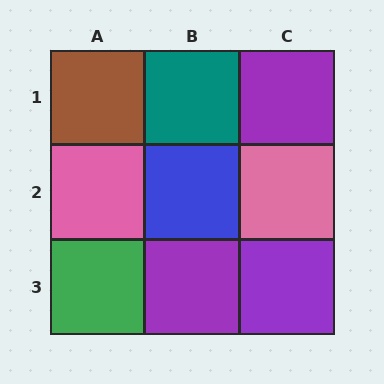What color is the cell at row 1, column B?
Teal.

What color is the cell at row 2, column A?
Pink.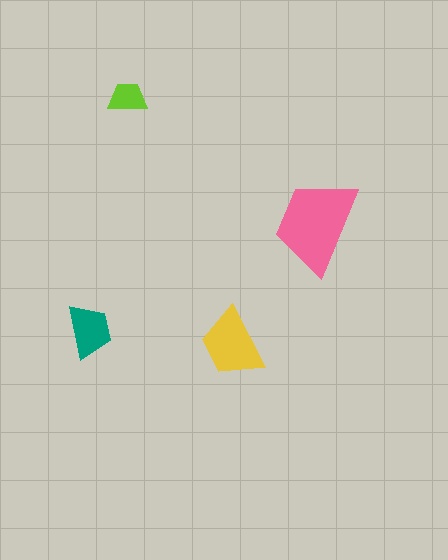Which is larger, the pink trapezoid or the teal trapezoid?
The pink one.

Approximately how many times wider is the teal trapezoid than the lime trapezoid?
About 1.5 times wider.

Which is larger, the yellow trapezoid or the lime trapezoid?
The yellow one.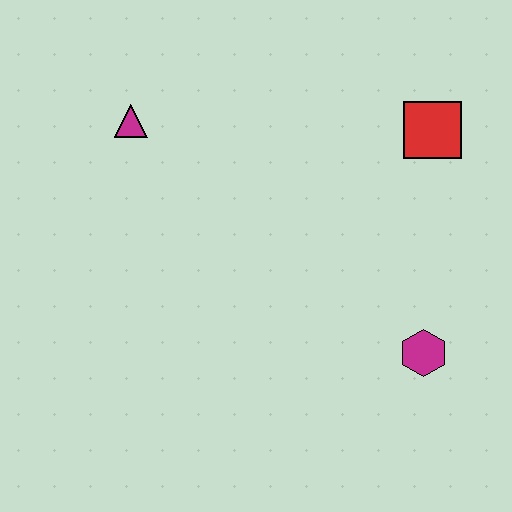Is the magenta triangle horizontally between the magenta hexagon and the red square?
No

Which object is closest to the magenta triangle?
The red square is closest to the magenta triangle.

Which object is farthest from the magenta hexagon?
The magenta triangle is farthest from the magenta hexagon.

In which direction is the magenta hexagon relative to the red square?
The magenta hexagon is below the red square.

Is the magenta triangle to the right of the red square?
No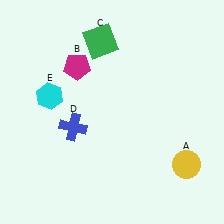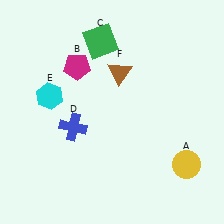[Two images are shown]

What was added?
A brown triangle (F) was added in Image 2.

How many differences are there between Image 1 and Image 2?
There is 1 difference between the two images.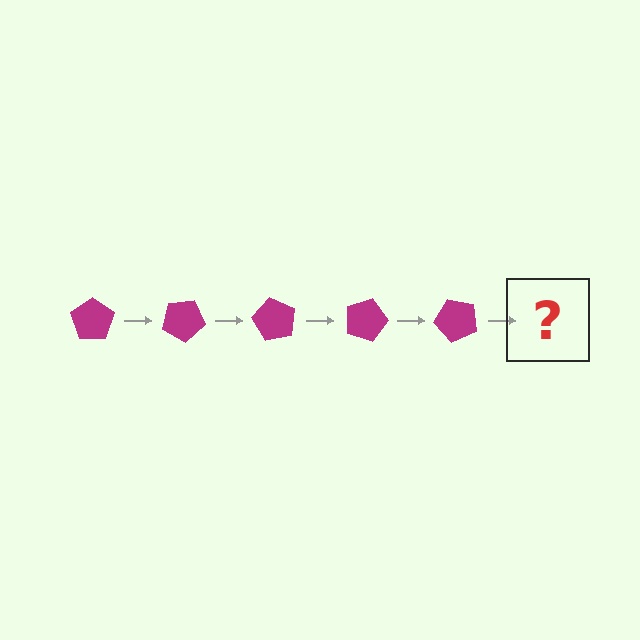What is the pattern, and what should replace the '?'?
The pattern is that the pentagon rotates 30 degrees each step. The '?' should be a magenta pentagon rotated 150 degrees.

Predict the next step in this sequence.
The next step is a magenta pentagon rotated 150 degrees.